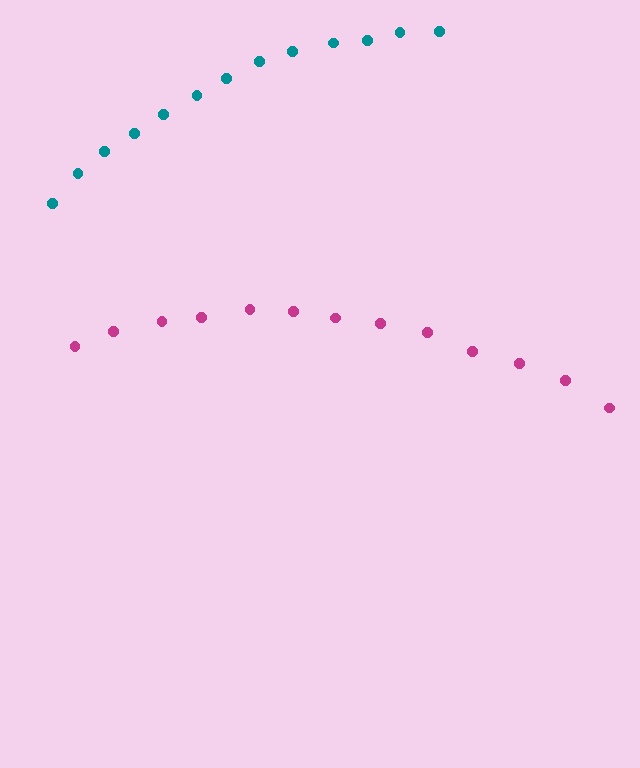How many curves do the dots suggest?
There are 2 distinct paths.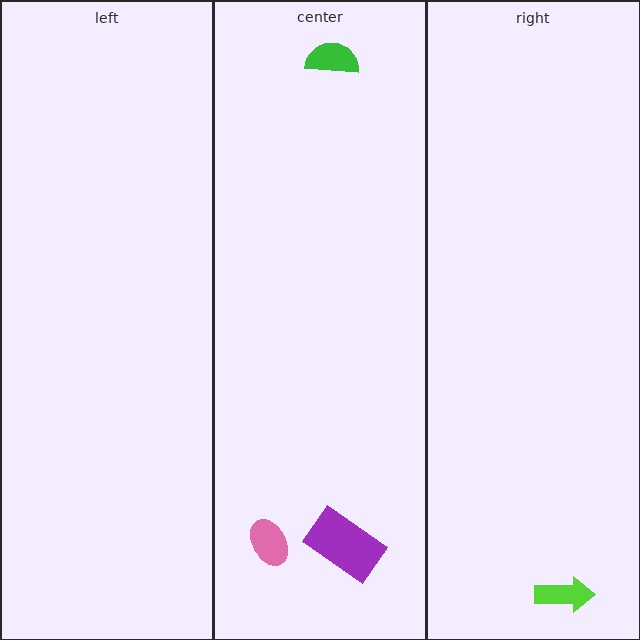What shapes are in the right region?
The lime arrow.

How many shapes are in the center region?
3.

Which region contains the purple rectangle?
The center region.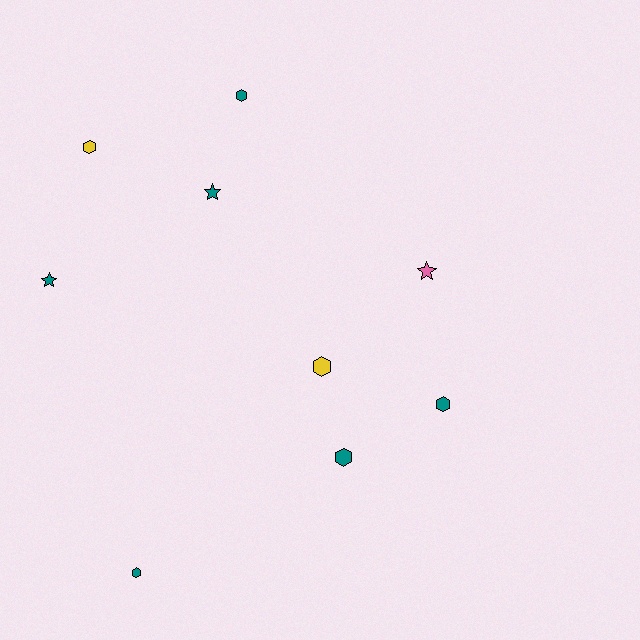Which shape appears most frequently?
Hexagon, with 6 objects.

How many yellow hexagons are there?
There are 2 yellow hexagons.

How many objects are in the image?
There are 9 objects.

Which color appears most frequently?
Teal, with 6 objects.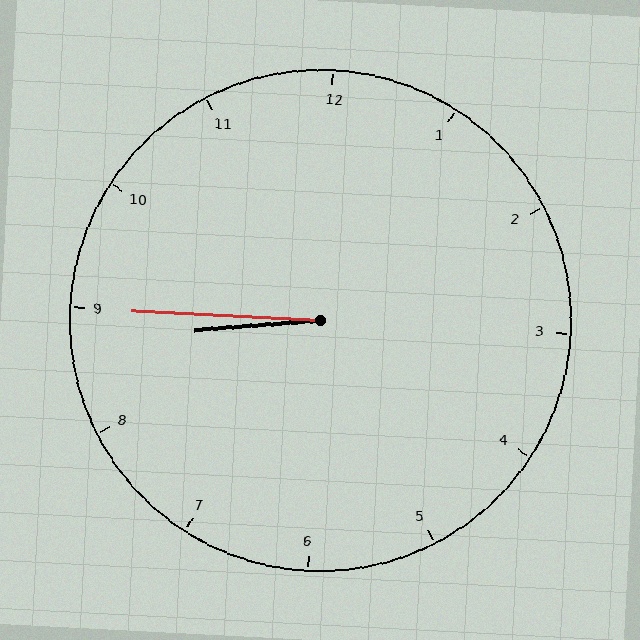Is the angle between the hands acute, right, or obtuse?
It is acute.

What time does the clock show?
8:45.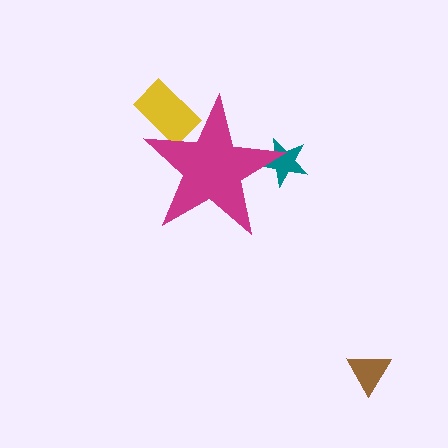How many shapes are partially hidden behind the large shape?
2 shapes are partially hidden.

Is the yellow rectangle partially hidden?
Yes, the yellow rectangle is partially hidden behind the magenta star.